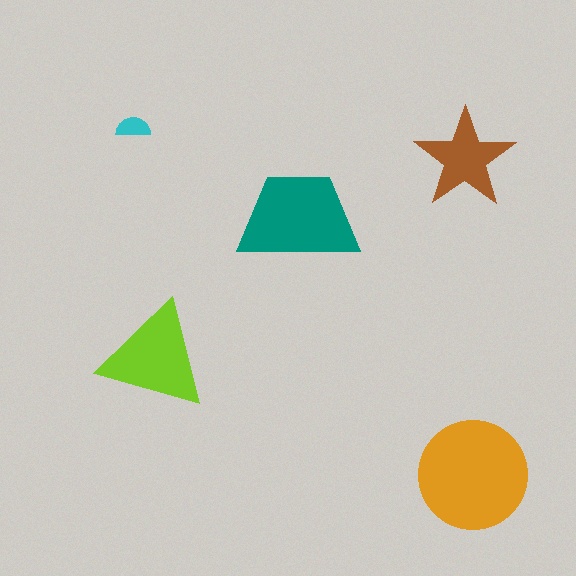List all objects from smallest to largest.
The cyan semicircle, the brown star, the lime triangle, the teal trapezoid, the orange circle.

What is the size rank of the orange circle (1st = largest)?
1st.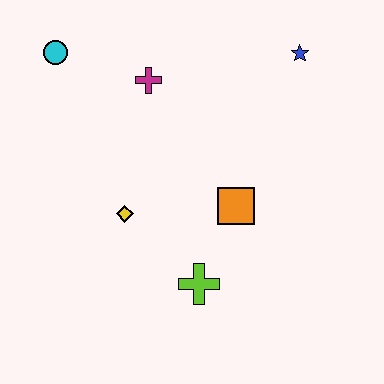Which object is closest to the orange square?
The lime cross is closest to the orange square.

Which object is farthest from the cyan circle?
The lime cross is farthest from the cyan circle.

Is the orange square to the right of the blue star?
No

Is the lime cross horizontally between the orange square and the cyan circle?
Yes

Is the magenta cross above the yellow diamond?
Yes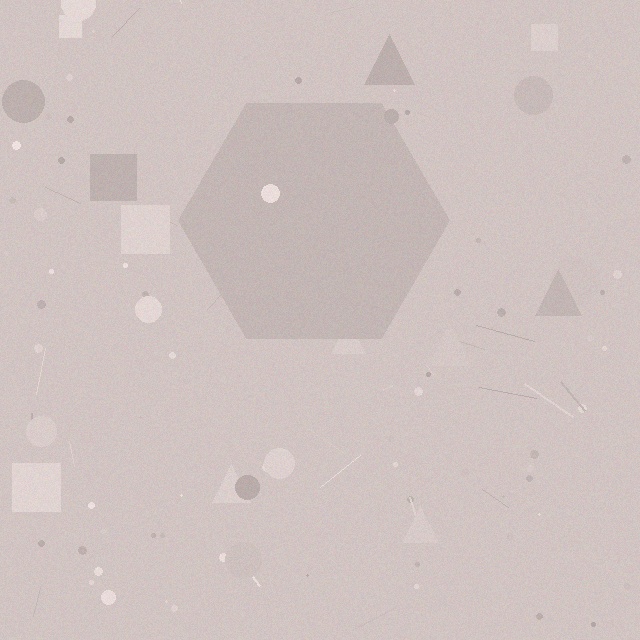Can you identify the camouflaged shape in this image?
The camouflaged shape is a hexagon.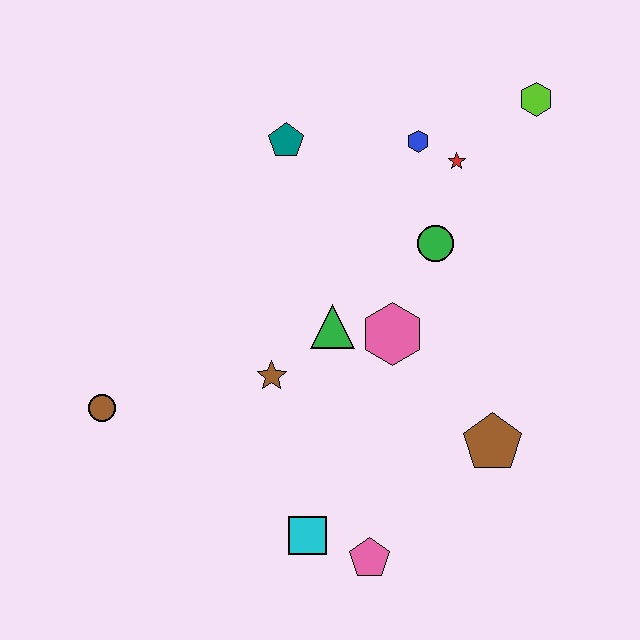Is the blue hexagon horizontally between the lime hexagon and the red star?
No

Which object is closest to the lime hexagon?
The red star is closest to the lime hexagon.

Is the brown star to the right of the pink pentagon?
No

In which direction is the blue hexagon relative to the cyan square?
The blue hexagon is above the cyan square.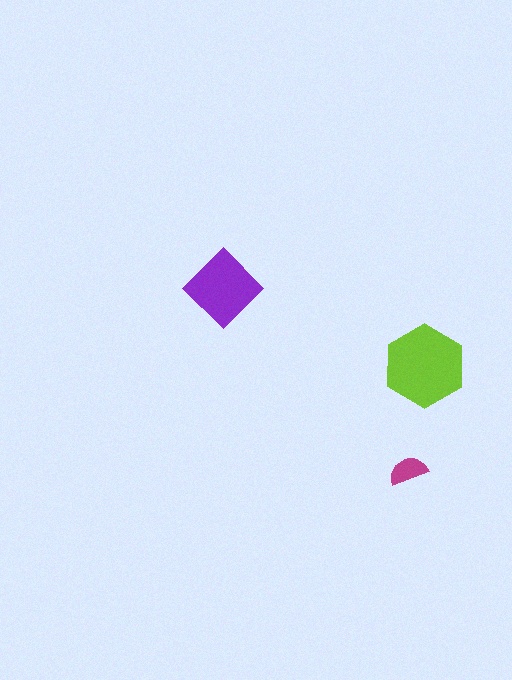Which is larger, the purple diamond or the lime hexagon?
The lime hexagon.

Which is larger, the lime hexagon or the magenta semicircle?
The lime hexagon.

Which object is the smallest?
The magenta semicircle.